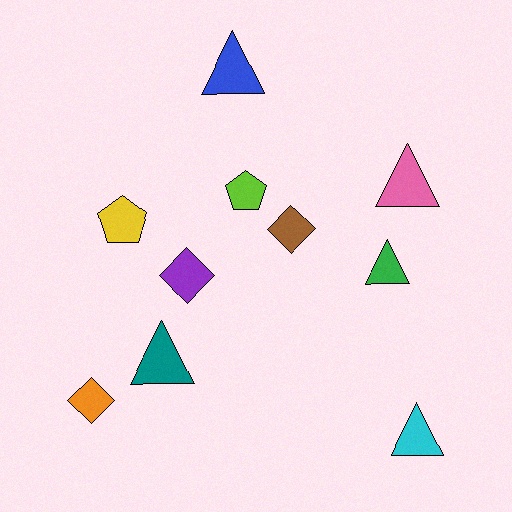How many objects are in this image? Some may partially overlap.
There are 10 objects.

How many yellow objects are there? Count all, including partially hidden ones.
There is 1 yellow object.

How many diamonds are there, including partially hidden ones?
There are 3 diamonds.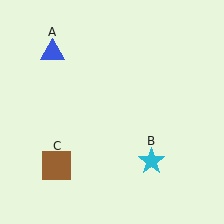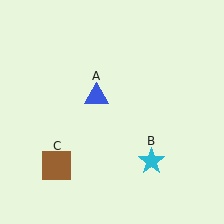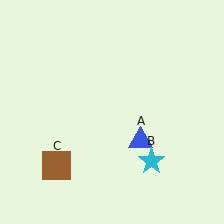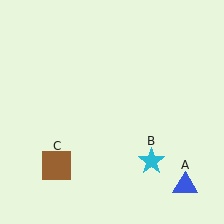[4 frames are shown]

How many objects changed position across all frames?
1 object changed position: blue triangle (object A).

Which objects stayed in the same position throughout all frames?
Cyan star (object B) and brown square (object C) remained stationary.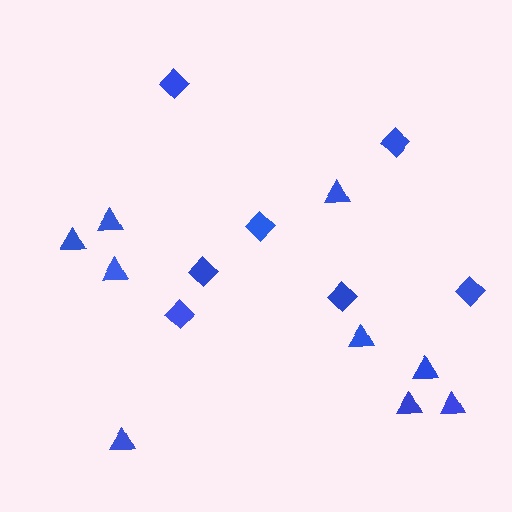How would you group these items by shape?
There are 2 groups: one group of triangles (9) and one group of diamonds (7).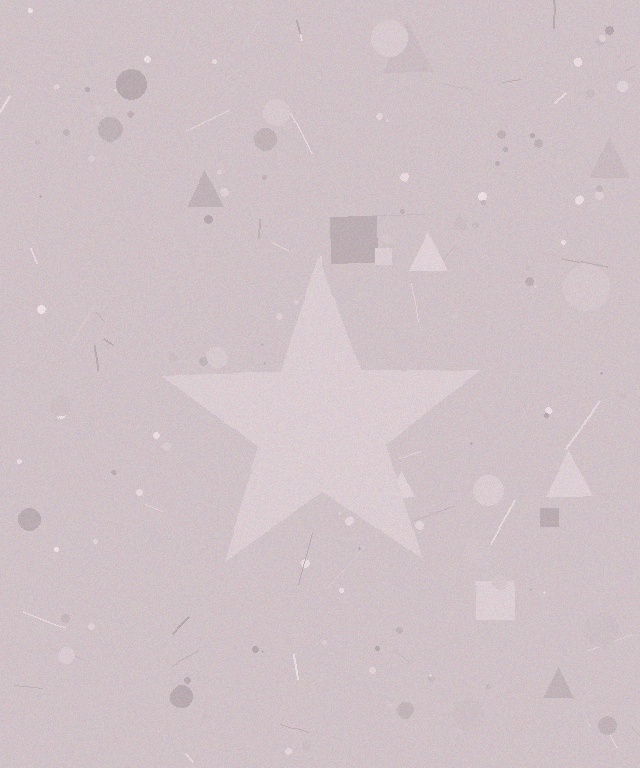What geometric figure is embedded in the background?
A star is embedded in the background.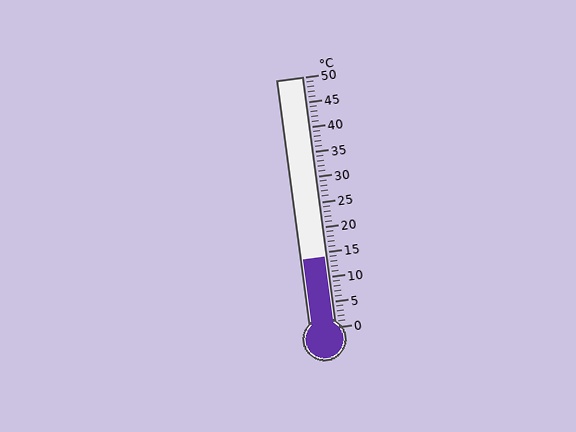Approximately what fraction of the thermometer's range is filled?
The thermometer is filled to approximately 30% of its range.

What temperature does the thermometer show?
The thermometer shows approximately 14°C.